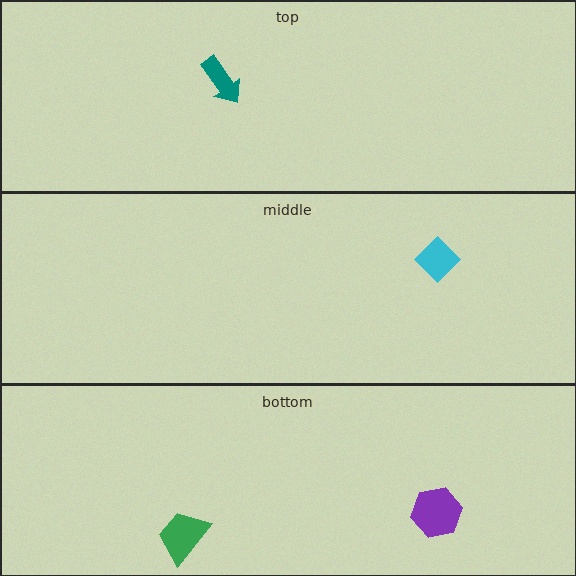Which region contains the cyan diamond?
The middle region.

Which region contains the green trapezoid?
The bottom region.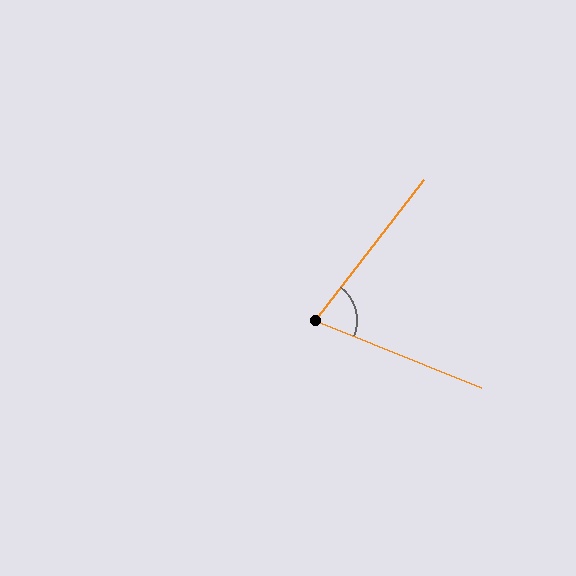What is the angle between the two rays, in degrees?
Approximately 74 degrees.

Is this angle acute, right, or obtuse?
It is acute.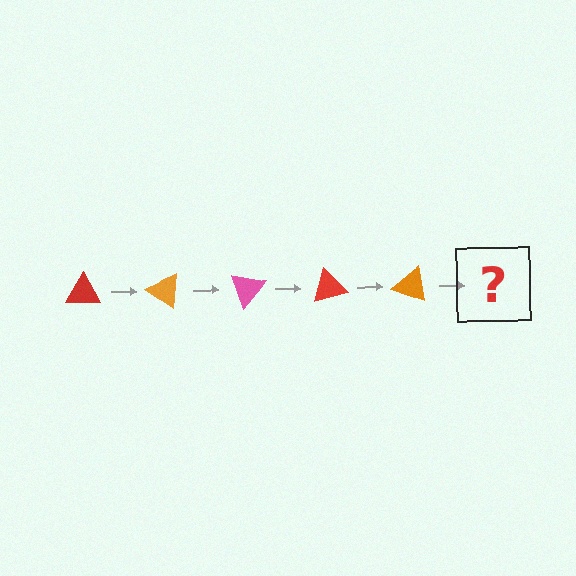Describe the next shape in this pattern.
It should be a pink triangle, rotated 175 degrees from the start.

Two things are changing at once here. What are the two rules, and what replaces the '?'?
The two rules are that it rotates 35 degrees each step and the color cycles through red, orange, and pink. The '?' should be a pink triangle, rotated 175 degrees from the start.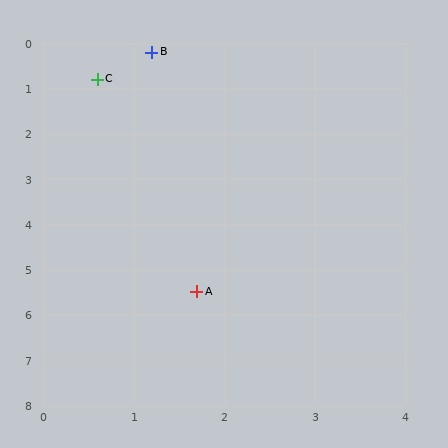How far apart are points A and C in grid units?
Points A and C are about 4.8 grid units apart.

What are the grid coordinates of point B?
Point B is at approximately (1.2, 0.2).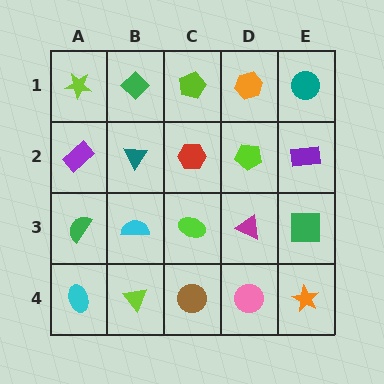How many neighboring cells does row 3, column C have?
4.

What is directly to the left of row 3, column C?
A cyan semicircle.